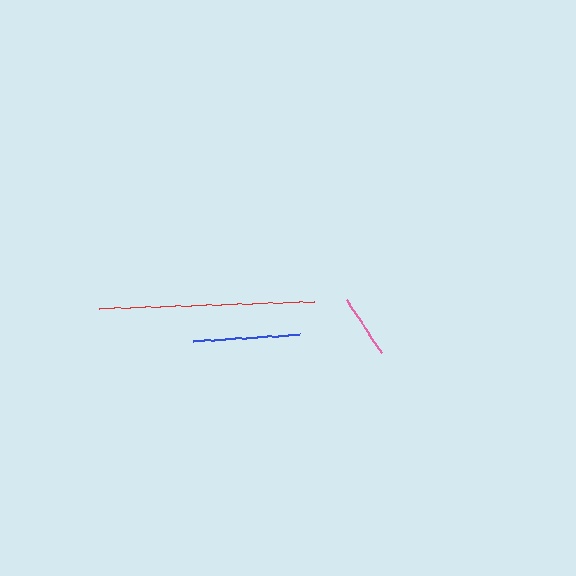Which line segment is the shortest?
The pink line is the shortest at approximately 64 pixels.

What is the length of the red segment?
The red segment is approximately 214 pixels long.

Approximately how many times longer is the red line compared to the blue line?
The red line is approximately 2.0 times the length of the blue line.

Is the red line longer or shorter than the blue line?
The red line is longer than the blue line.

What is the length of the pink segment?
The pink segment is approximately 64 pixels long.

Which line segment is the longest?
The red line is the longest at approximately 214 pixels.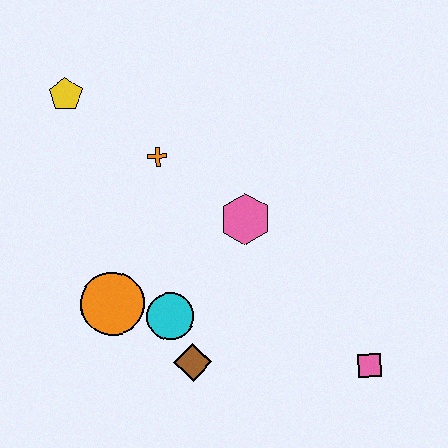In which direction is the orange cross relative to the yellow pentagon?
The orange cross is to the right of the yellow pentagon.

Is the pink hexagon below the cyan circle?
No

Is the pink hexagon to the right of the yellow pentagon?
Yes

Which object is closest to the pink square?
The brown diamond is closest to the pink square.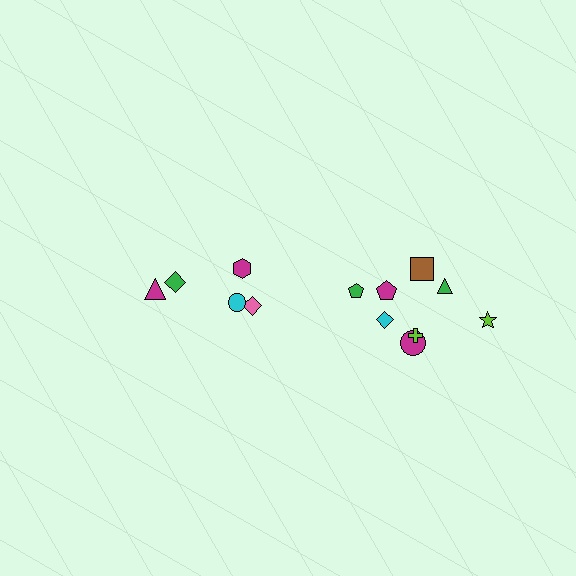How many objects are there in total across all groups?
There are 13 objects.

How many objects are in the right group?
There are 8 objects.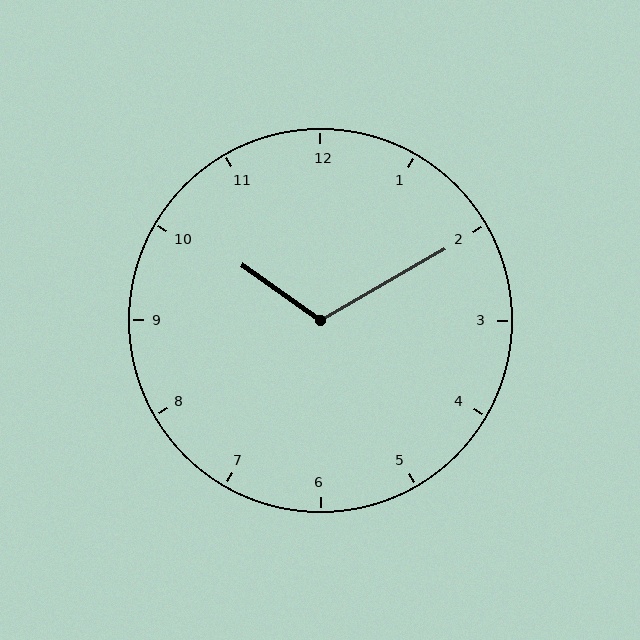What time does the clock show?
10:10.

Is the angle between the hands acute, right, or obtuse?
It is obtuse.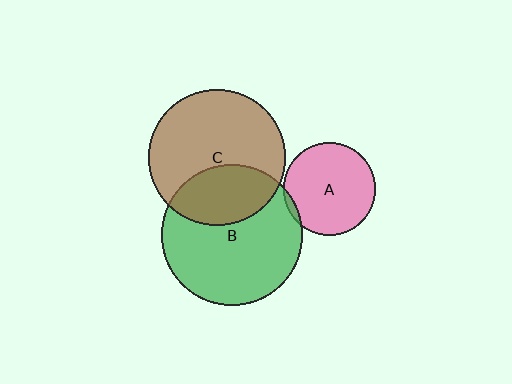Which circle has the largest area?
Circle B (green).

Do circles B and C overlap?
Yes.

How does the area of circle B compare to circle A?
Approximately 2.3 times.